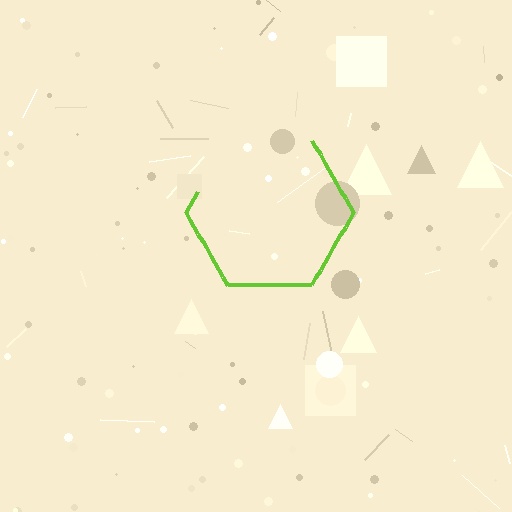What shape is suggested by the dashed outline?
The dashed outline suggests a hexagon.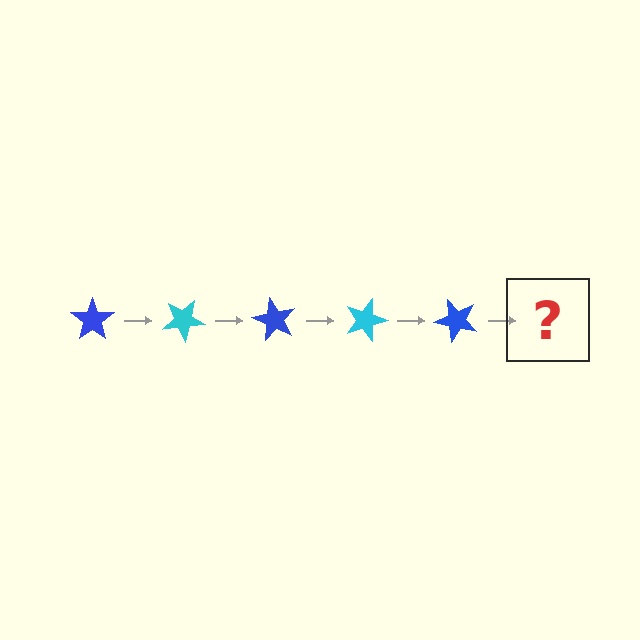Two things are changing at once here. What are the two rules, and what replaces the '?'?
The two rules are that it rotates 30 degrees each step and the color cycles through blue and cyan. The '?' should be a cyan star, rotated 150 degrees from the start.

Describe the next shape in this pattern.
It should be a cyan star, rotated 150 degrees from the start.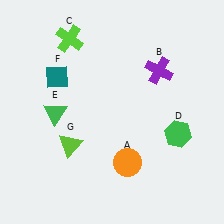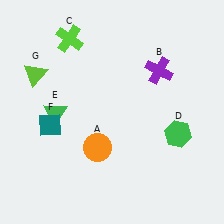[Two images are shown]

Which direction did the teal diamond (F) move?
The teal diamond (F) moved down.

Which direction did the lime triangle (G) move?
The lime triangle (G) moved up.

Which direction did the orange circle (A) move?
The orange circle (A) moved left.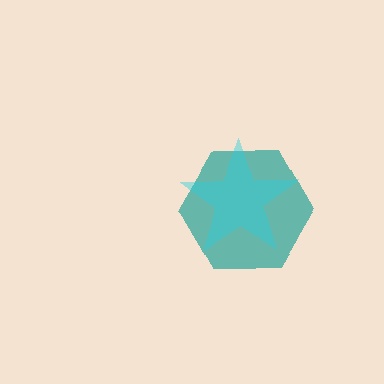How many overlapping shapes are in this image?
There are 2 overlapping shapes in the image.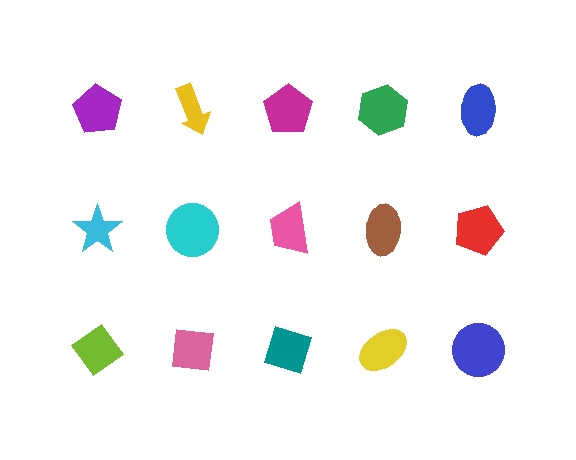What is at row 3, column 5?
A blue circle.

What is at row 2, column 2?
A cyan circle.